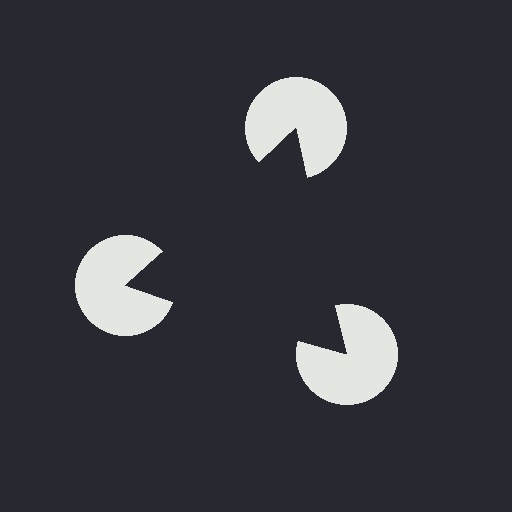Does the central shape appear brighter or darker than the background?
It typically appears slightly darker than the background, even though no actual brightness change is drawn.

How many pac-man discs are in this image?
There are 3 — one at each vertex of the illusory triangle.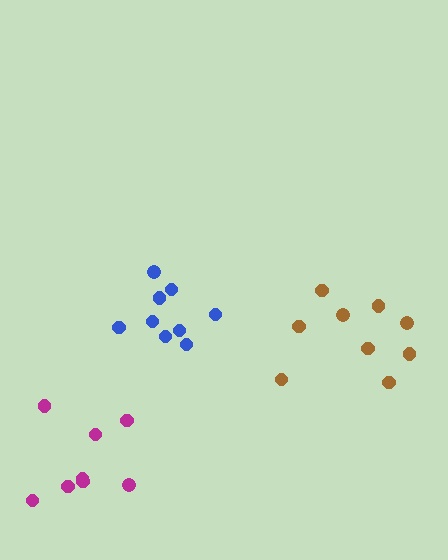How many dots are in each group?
Group 1: 9 dots, Group 2: 8 dots, Group 3: 9 dots (26 total).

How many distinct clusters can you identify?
There are 3 distinct clusters.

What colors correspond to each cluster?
The clusters are colored: brown, magenta, blue.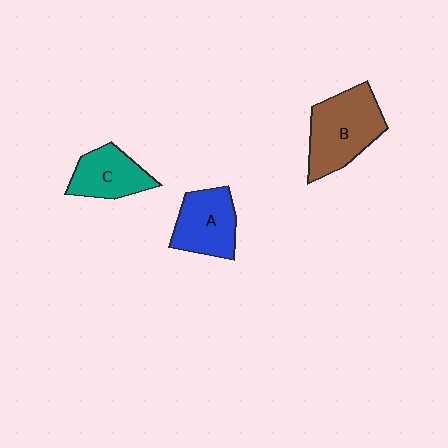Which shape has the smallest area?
Shape C (teal).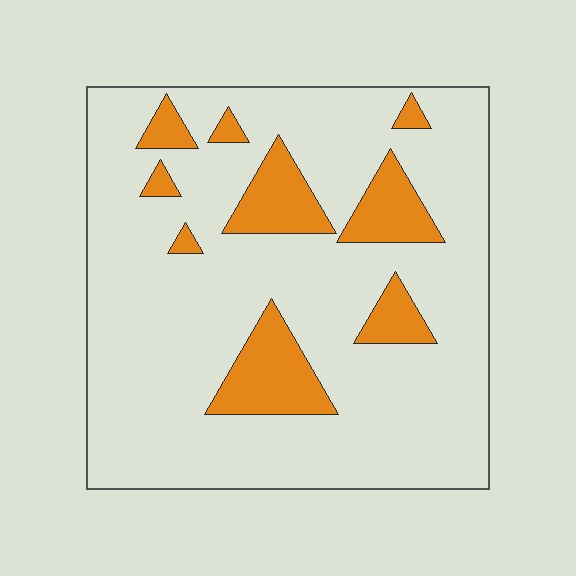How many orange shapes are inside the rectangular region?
9.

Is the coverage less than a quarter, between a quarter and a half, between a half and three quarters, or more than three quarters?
Less than a quarter.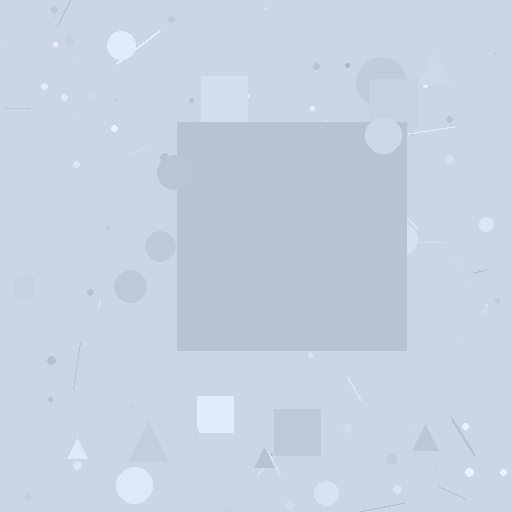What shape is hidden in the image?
A square is hidden in the image.